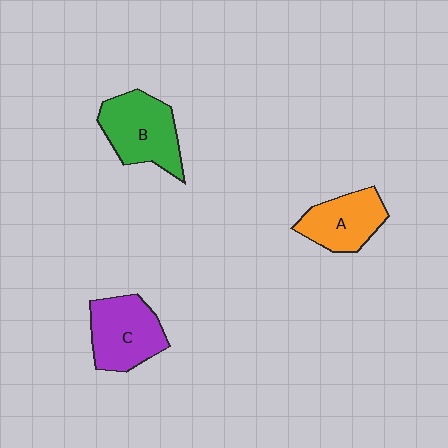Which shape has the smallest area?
Shape A (orange).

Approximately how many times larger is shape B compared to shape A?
Approximately 1.3 times.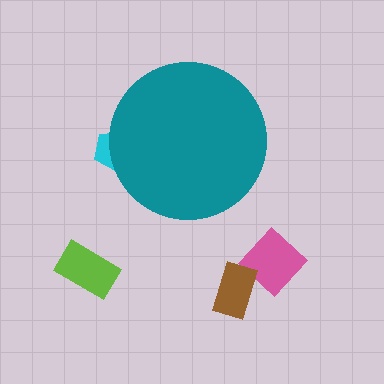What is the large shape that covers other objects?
A teal circle.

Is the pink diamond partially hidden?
No, the pink diamond is fully visible.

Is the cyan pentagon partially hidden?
Yes, the cyan pentagon is partially hidden behind the teal circle.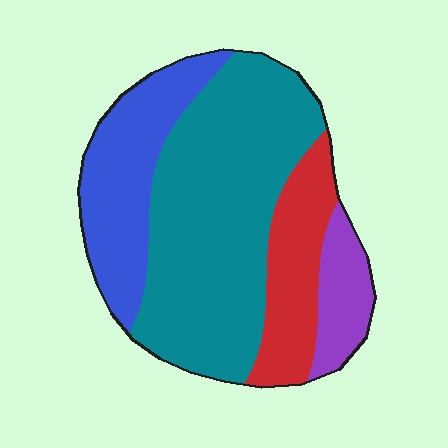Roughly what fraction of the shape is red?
Red covers 17% of the shape.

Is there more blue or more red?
Blue.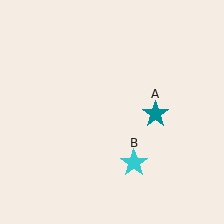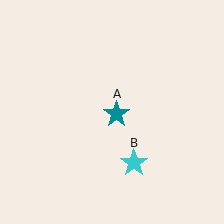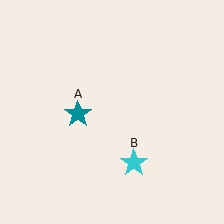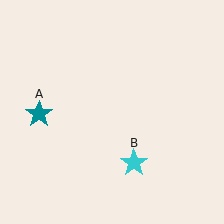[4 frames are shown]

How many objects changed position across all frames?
1 object changed position: teal star (object A).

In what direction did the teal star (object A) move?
The teal star (object A) moved left.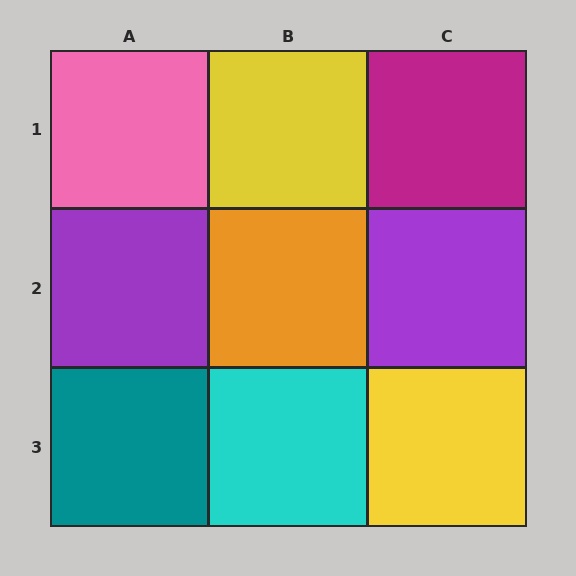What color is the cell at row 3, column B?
Cyan.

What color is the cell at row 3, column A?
Teal.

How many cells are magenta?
1 cell is magenta.